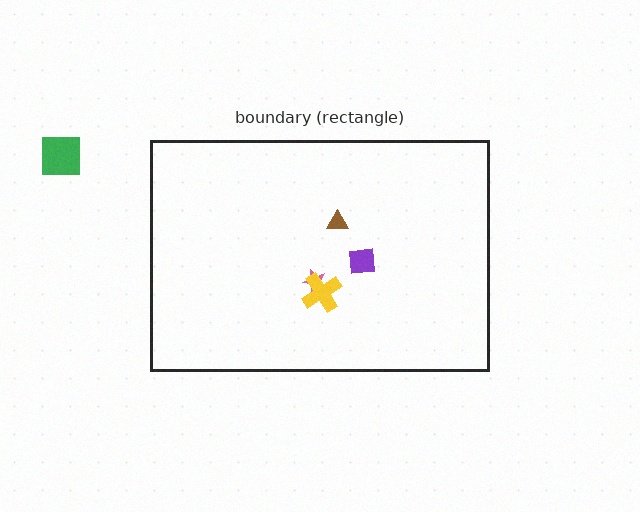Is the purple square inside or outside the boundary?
Inside.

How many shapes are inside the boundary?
4 inside, 1 outside.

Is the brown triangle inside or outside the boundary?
Inside.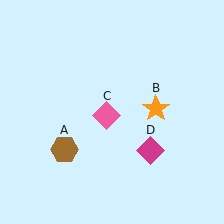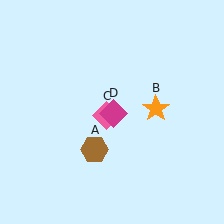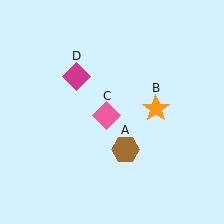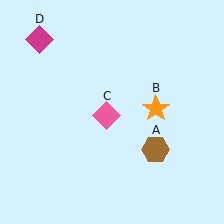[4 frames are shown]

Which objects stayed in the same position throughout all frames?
Orange star (object B) and pink diamond (object C) remained stationary.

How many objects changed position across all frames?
2 objects changed position: brown hexagon (object A), magenta diamond (object D).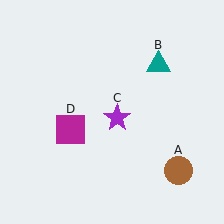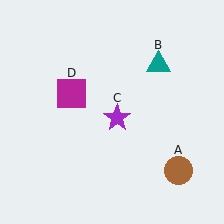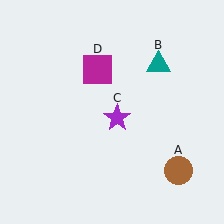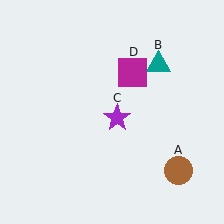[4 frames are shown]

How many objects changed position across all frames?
1 object changed position: magenta square (object D).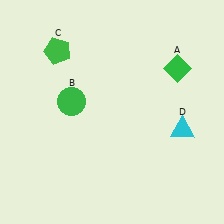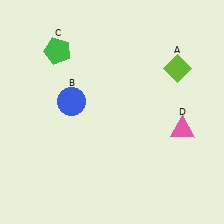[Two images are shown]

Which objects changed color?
A changed from green to lime. B changed from green to blue. D changed from cyan to pink.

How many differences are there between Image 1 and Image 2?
There are 3 differences between the two images.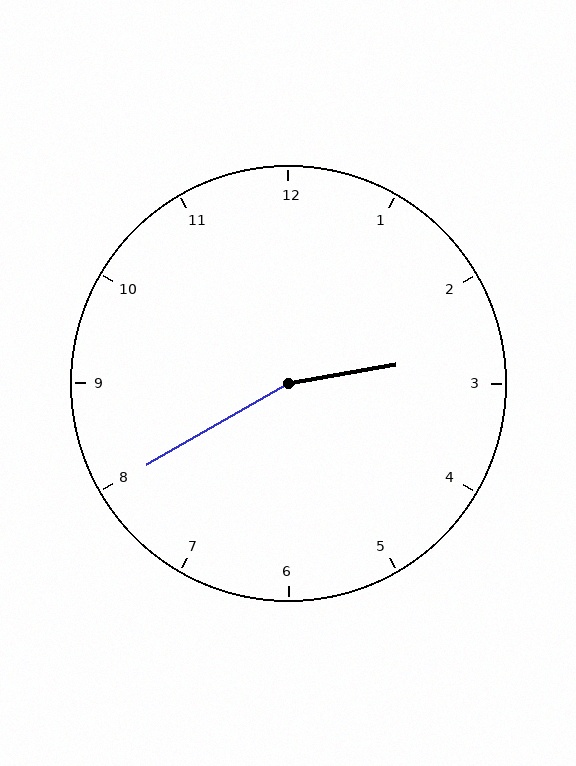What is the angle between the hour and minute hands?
Approximately 160 degrees.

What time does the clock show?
2:40.